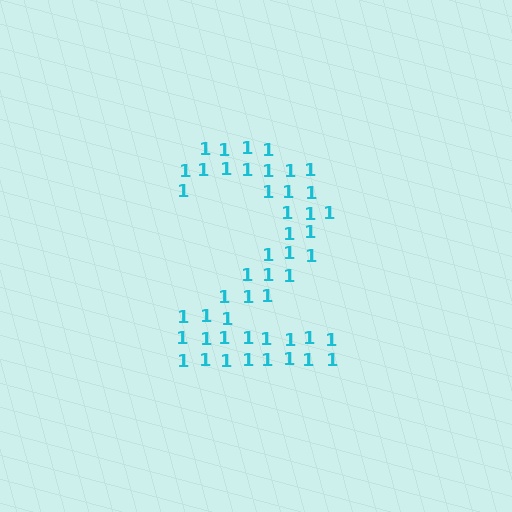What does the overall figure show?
The overall figure shows the digit 2.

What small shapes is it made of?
It is made of small digit 1's.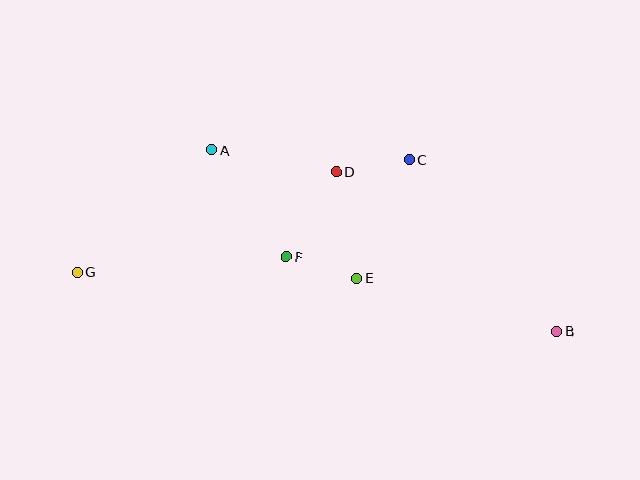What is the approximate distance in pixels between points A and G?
The distance between A and G is approximately 182 pixels.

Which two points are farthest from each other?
Points B and G are farthest from each other.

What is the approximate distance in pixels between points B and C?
The distance between B and C is approximately 226 pixels.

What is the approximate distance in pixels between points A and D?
The distance between A and D is approximately 126 pixels.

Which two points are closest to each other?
Points E and F are closest to each other.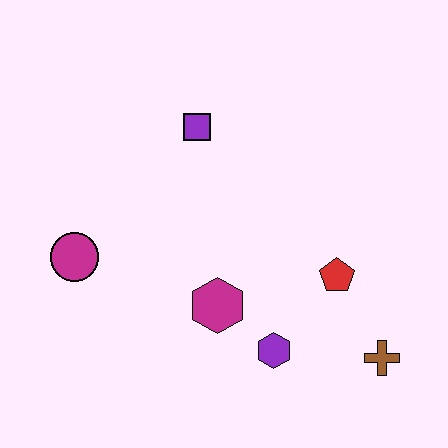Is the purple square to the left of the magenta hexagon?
Yes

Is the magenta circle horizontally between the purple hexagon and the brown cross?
No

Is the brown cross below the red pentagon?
Yes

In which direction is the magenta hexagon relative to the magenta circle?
The magenta hexagon is to the right of the magenta circle.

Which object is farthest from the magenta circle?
The brown cross is farthest from the magenta circle.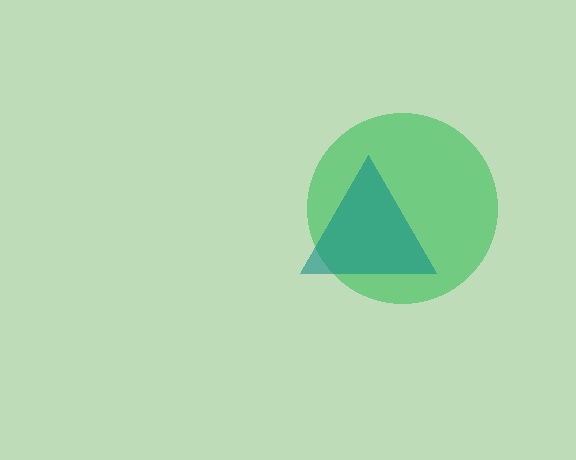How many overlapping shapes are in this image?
There are 2 overlapping shapes in the image.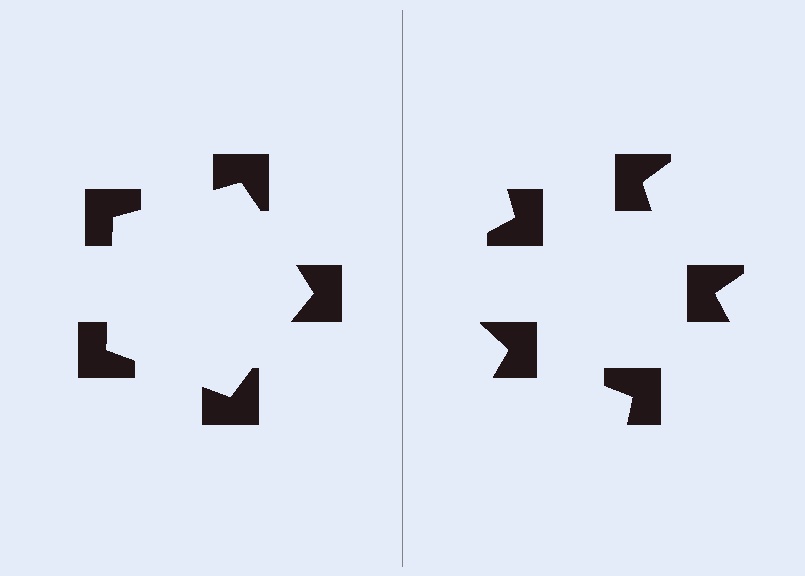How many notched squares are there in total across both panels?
10 — 5 on each side.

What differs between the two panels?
The notched squares are positioned identically on both sides; only the wedge orientations differ. On the left they align to a pentagon; on the right they are misaligned.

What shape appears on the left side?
An illusory pentagon.